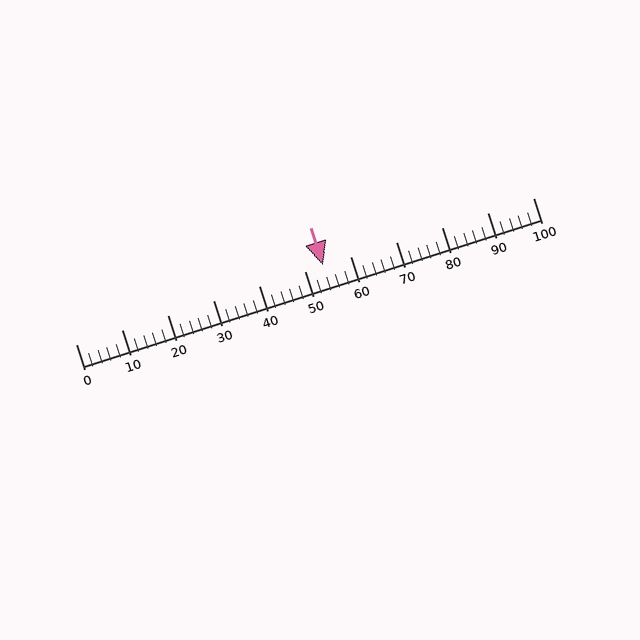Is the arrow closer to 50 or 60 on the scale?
The arrow is closer to 50.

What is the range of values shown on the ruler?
The ruler shows values from 0 to 100.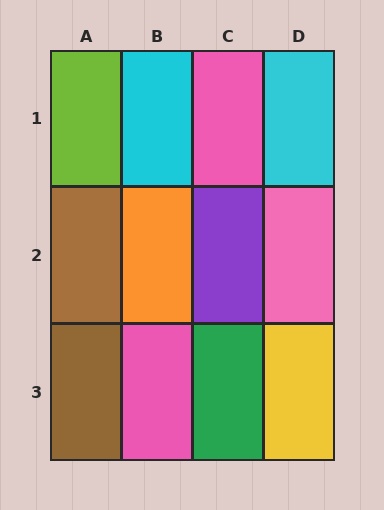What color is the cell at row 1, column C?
Pink.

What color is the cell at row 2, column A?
Brown.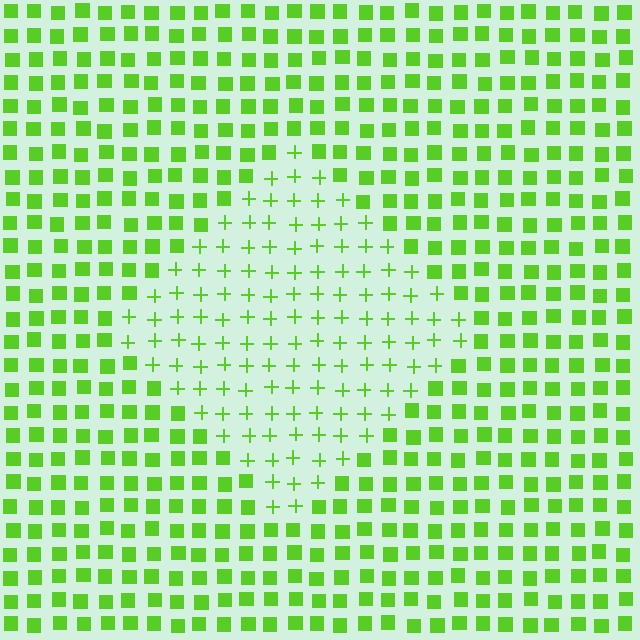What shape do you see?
I see a diamond.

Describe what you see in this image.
The image is filled with small lime elements arranged in a uniform grid. A diamond-shaped region contains plus signs, while the surrounding area contains squares. The boundary is defined purely by the change in element shape.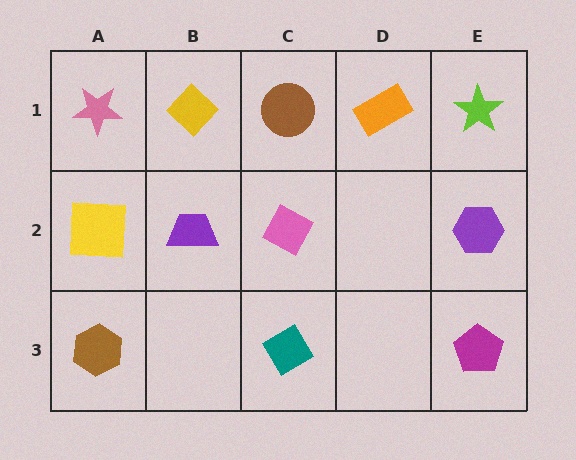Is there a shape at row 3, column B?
No, that cell is empty.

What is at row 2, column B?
A purple trapezoid.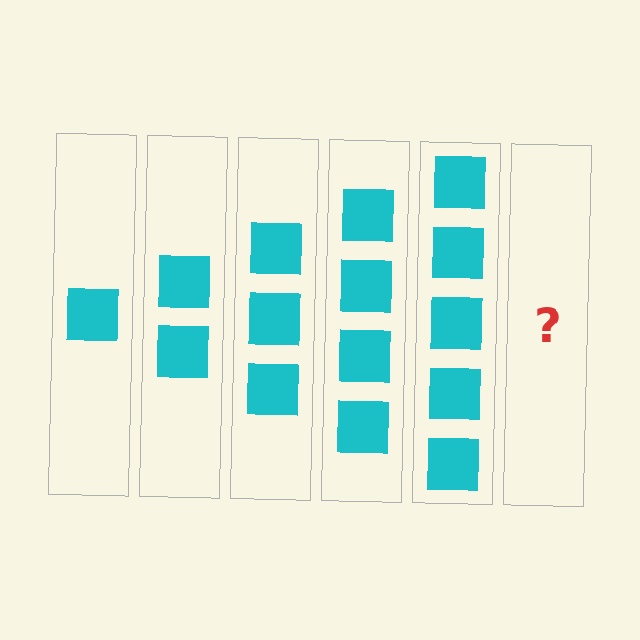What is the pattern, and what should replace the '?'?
The pattern is that each step adds one more square. The '?' should be 6 squares.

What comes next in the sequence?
The next element should be 6 squares.